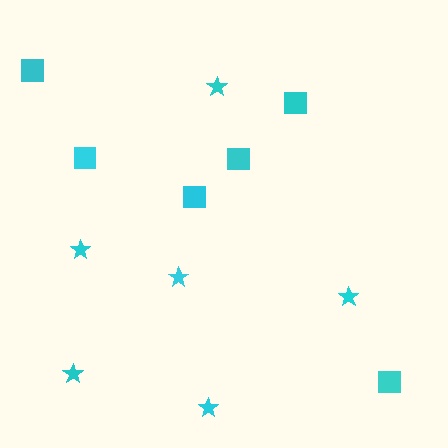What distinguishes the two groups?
There are 2 groups: one group of stars (6) and one group of squares (6).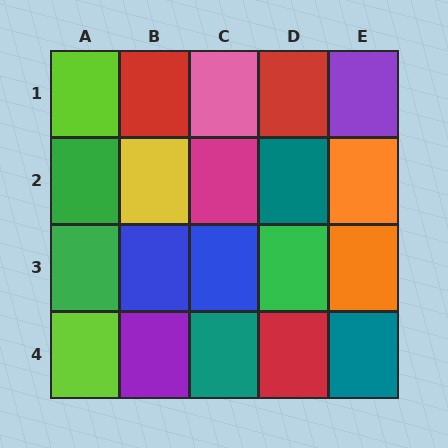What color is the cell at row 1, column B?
Red.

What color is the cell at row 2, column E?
Orange.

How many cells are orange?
2 cells are orange.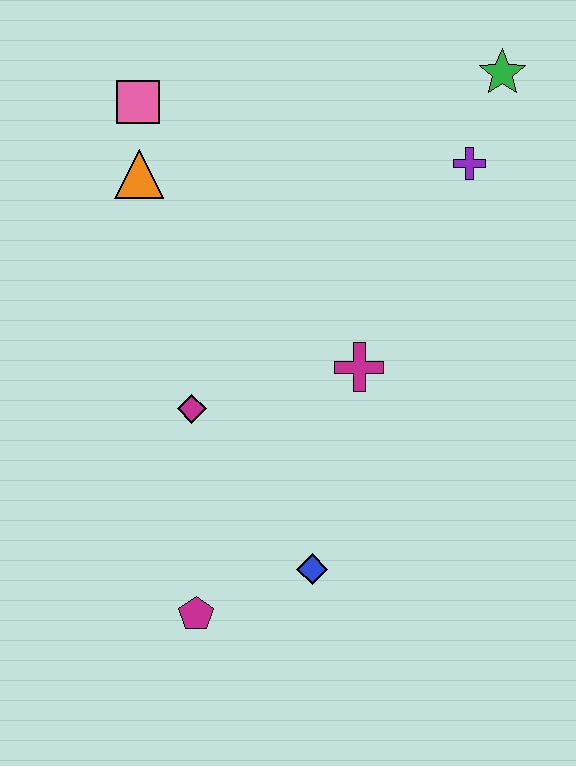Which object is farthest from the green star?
The magenta pentagon is farthest from the green star.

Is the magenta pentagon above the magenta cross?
No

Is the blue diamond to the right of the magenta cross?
No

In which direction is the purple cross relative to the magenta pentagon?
The purple cross is above the magenta pentagon.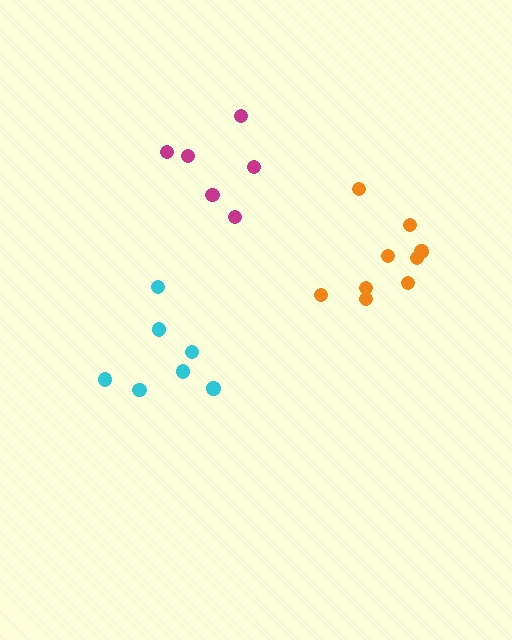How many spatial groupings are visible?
There are 3 spatial groupings.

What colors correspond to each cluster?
The clusters are colored: magenta, cyan, orange.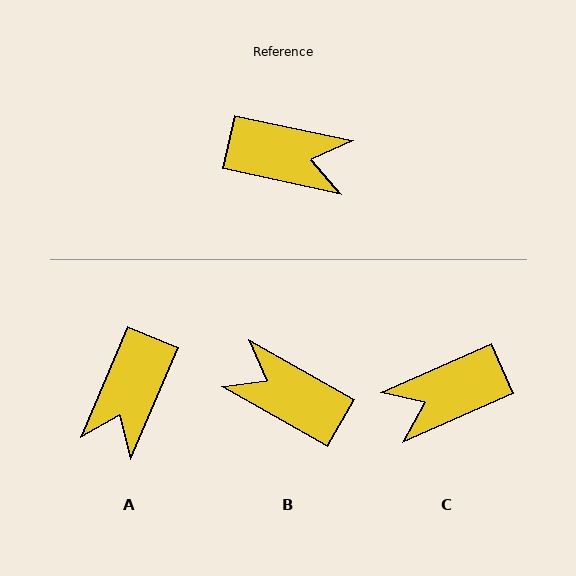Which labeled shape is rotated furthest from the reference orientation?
B, about 163 degrees away.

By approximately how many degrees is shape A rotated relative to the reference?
Approximately 101 degrees clockwise.